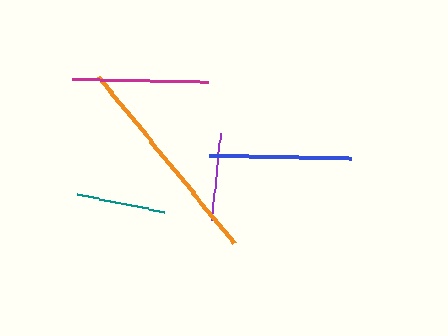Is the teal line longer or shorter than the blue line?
The blue line is longer than the teal line.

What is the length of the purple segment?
The purple segment is approximately 87 pixels long.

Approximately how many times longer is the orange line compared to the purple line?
The orange line is approximately 2.5 times the length of the purple line.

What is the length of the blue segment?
The blue segment is approximately 142 pixels long.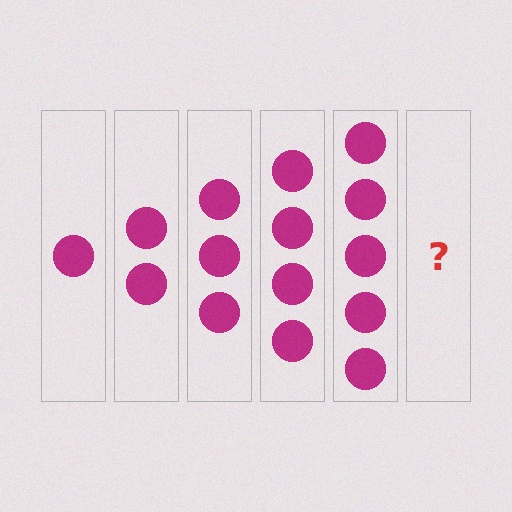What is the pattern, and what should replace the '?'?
The pattern is that each step adds one more circle. The '?' should be 6 circles.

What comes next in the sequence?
The next element should be 6 circles.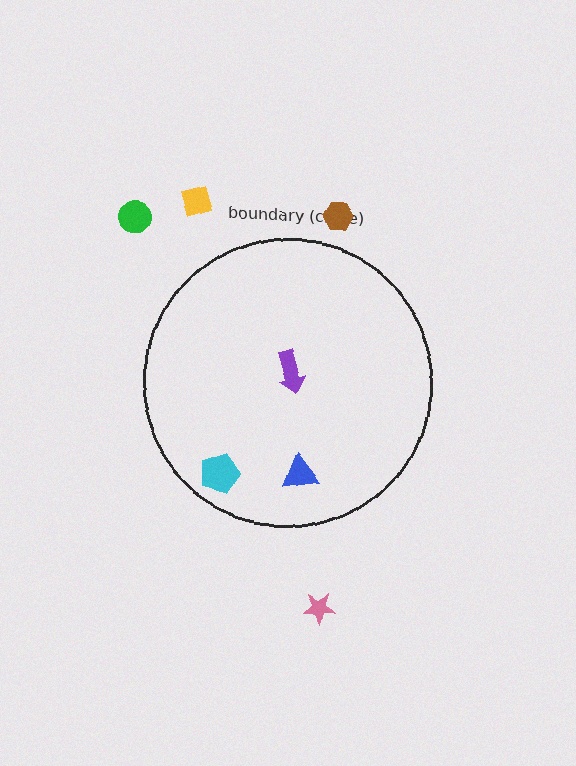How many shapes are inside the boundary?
3 inside, 4 outside.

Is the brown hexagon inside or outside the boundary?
Outside.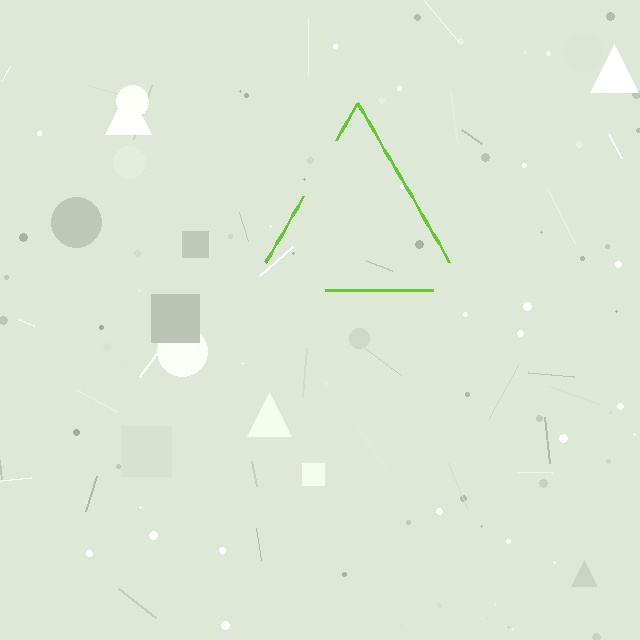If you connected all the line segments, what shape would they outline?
They would outline a triangle.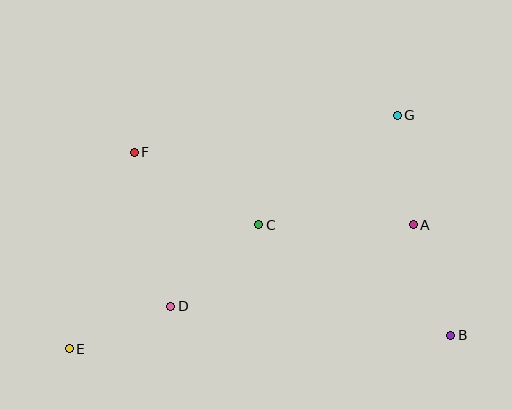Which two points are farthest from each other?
Points E and G are farthest from each other.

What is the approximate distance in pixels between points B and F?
The distance between B and F is approximately 365 pixels.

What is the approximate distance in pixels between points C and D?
The distance between C and D is approximately 120 pixels.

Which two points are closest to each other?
Points D and E are closest to each other.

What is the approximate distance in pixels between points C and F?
The distance between C and F is approximately 144 pixels.